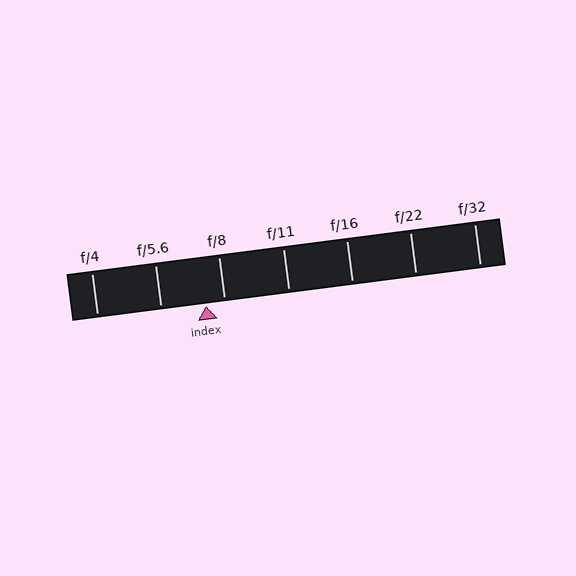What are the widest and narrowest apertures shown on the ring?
The widest aperture shown is f/4 and the narrowest is f/32.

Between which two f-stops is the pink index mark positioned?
The index mark is between f/5.6 and f/8.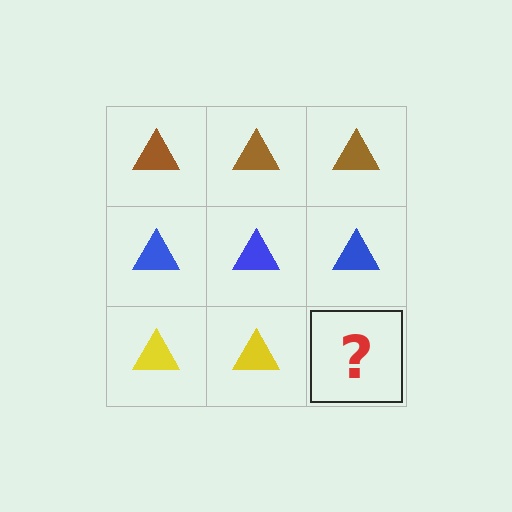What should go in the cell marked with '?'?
The missing cell should contain a yellow triangle.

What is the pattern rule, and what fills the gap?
The rule is that each row has a consistent color. The gap should be filled with a yellow triangle.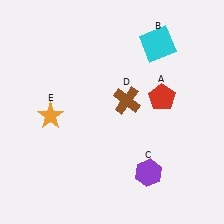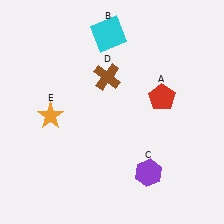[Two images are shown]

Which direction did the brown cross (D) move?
The brown cross (D) moved up.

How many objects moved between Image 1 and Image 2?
2 objects moved between the two images.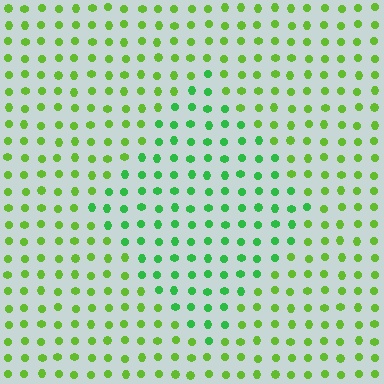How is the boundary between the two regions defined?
The boundary is defined purely by a slight shift in hue (about 32 degrees). Spacing, size, and orientation are identical on both sides.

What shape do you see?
I see a diamond.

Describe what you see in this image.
The image is filled with small lime elements in a uniform arrangement. A diamond-shaped region is visible where the elements are tinted to a slightly different hue, forming a subtle color boundary.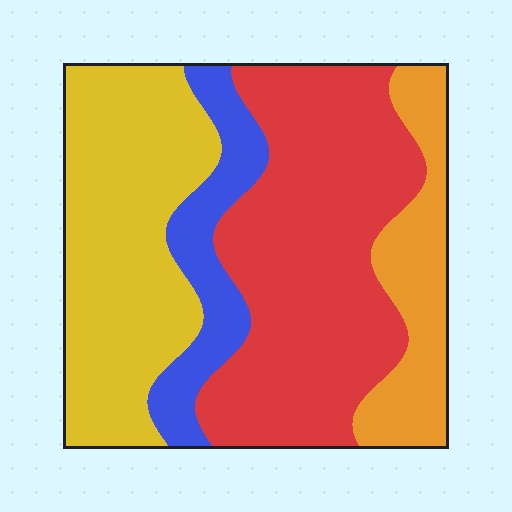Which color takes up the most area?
Red, at roughly 40%.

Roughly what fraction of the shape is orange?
Orange takes up about one sixth (1/6) of the shape.